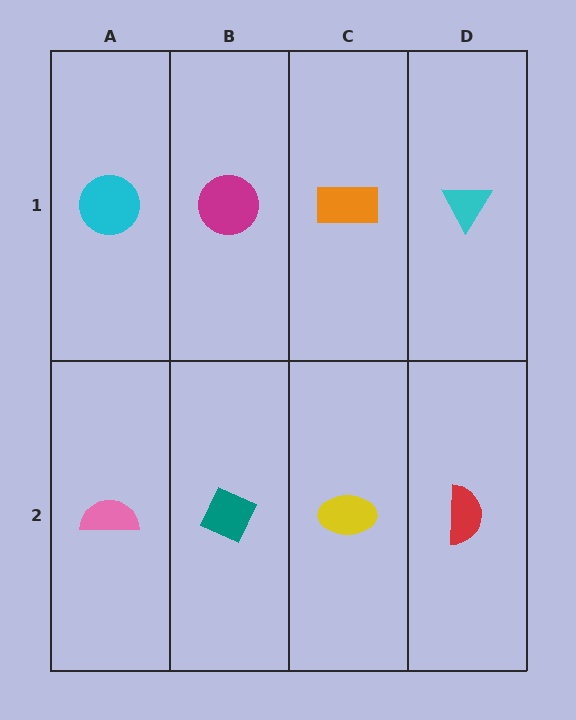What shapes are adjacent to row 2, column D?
A cyan triangle (row 1, column D), a yellow ellipse (row 2, column C).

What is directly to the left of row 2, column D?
A yellow ellipse.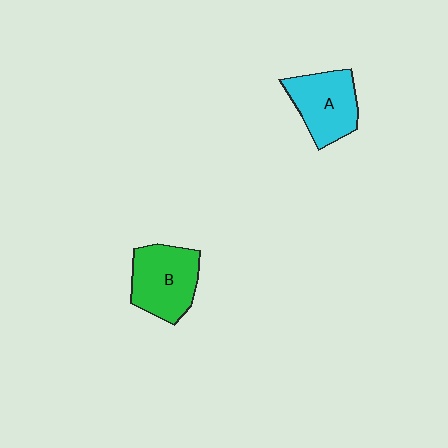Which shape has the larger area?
Shape B (green).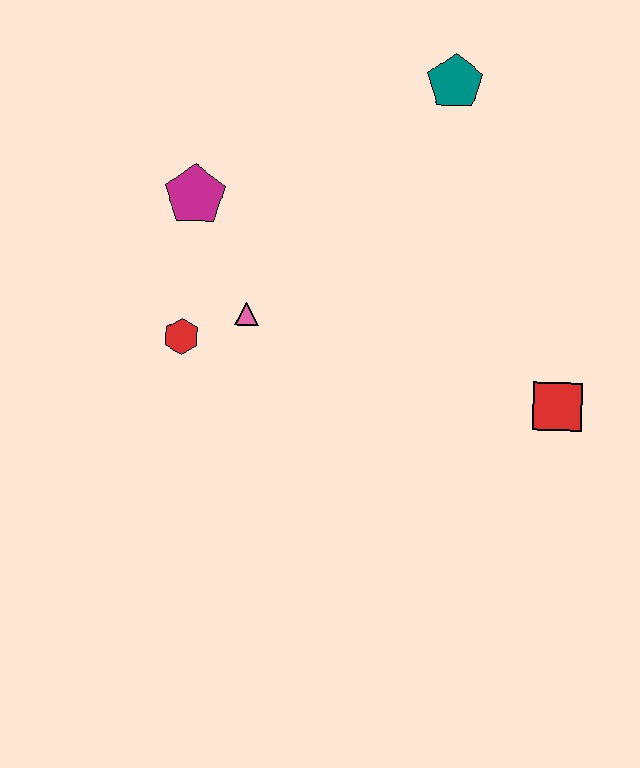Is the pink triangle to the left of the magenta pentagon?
No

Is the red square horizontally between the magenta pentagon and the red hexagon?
No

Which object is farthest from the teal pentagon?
The red hexagon is farthest from the teal pentagon.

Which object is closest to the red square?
The pink triangle is closest to the red square.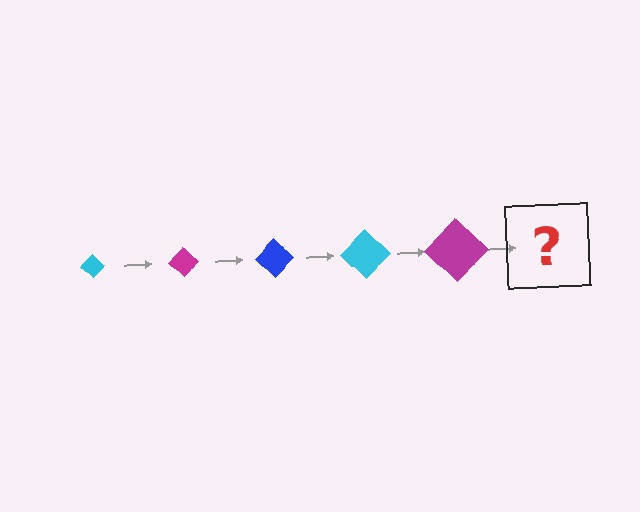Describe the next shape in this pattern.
It should be a blue diamond, larger than the previous one.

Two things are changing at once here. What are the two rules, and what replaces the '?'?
The two rules are that the diamond grows larger each step and the color cycles through cyan, magenta, and blue. The '?' should be a blue diamond, larger than the previous one.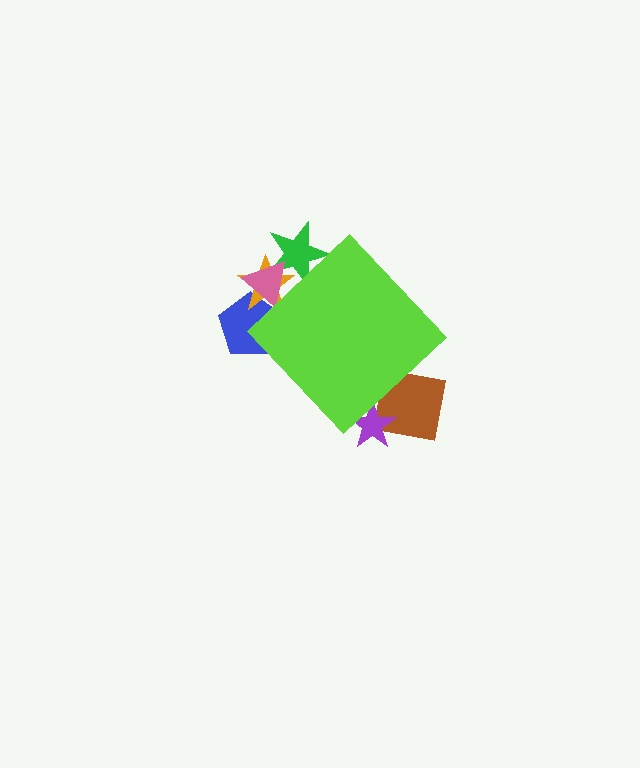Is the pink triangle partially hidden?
Yes, the pink triangle is partially hidden behind the lime diamond.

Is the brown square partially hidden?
Yes, the brown square is partially hidden behind the lime diamond.